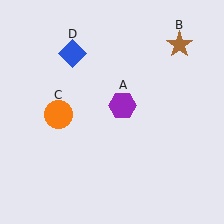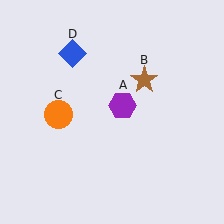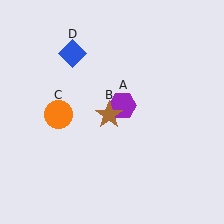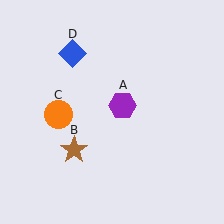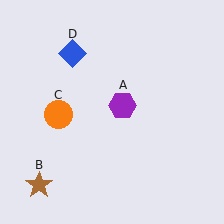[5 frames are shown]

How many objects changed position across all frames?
1 object changed position: brown star (object B).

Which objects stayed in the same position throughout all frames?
Purple hexagon (object A) and orange circle (object C) and blue diamond (object D) remained stationary.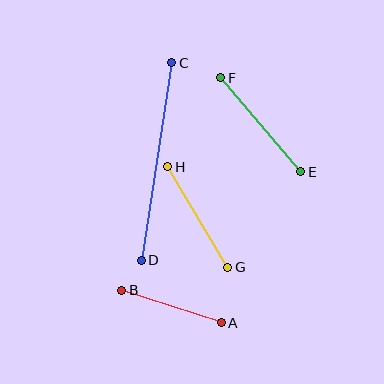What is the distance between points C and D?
The distance is approximately 200 pixels.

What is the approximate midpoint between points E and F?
The midpoint is at approximately (261, 125) pixels.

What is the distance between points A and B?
The distance is approximately 105 pixels.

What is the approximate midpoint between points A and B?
The midpoint is at approximately (172, 306) pixels.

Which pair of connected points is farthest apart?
Points C and D are farthest apart.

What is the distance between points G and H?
The distance is approximately 117 pixels.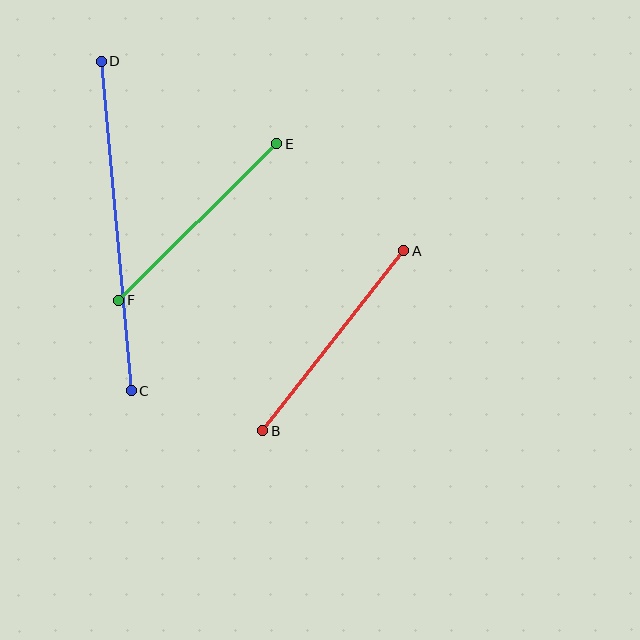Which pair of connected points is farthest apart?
Points C and D are farthest apart.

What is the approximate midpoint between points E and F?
The midpoint is at approximately (198, 222) pixels.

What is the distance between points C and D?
The distance is approximately 331 pixels.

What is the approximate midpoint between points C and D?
The midpoint is at approximately (116, 226) pixels.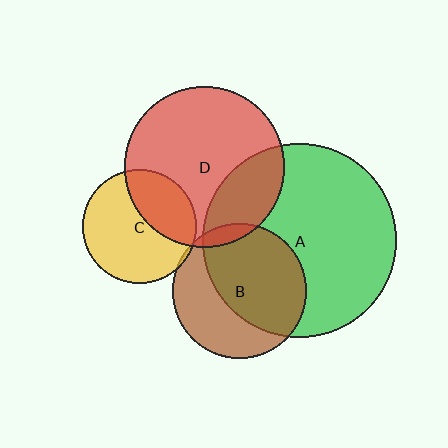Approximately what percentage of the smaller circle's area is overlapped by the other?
Approximately 5%.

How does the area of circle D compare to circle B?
Approximately 1.4 times.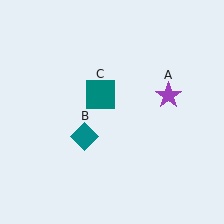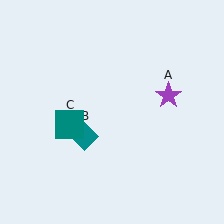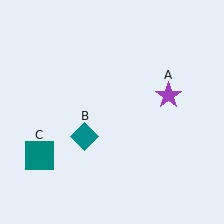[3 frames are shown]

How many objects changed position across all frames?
1 object changed position: teal square (object C).